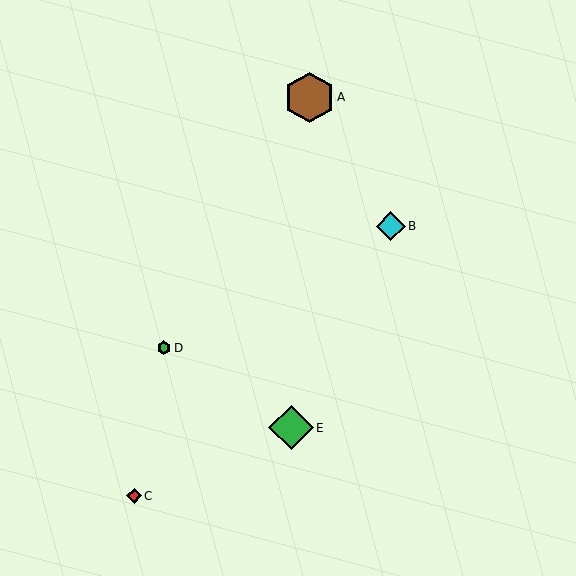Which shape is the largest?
The brown hexagon (labeled A) is the largest.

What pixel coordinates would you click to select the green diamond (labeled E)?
Click at (291, 428) to select the green diamond E.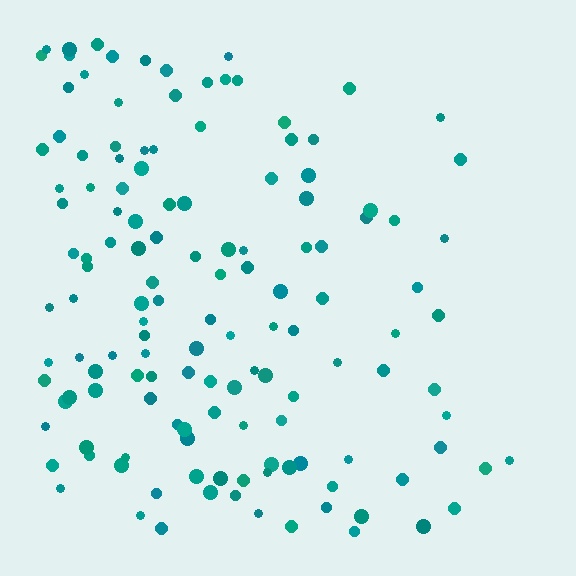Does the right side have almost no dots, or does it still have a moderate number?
Still a moderate number, just noticeably fewer than the left.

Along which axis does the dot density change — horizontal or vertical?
Horizontal.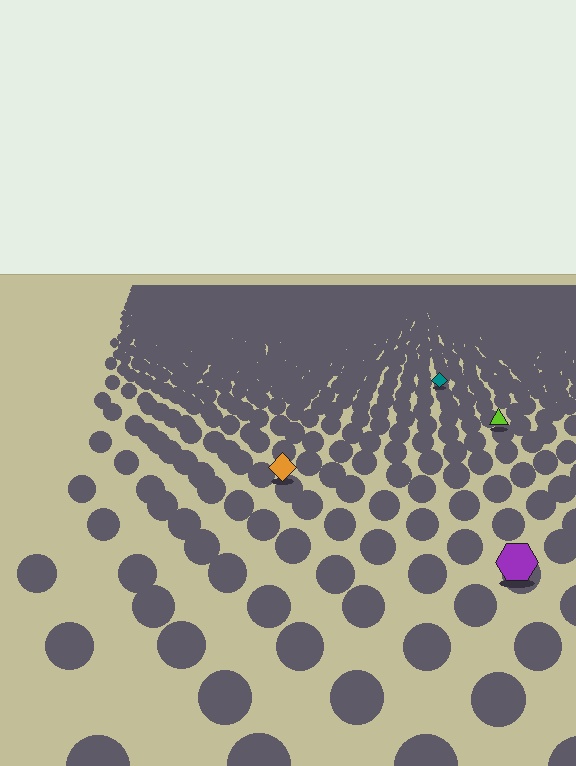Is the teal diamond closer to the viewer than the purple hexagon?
No. The purple hexagon is closer — you can tell from the texture gradient: the ground texture is coarser near it.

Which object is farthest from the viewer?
The teal diamond is farthest from the viewer. It appears smaller and the ground texture around it is denser.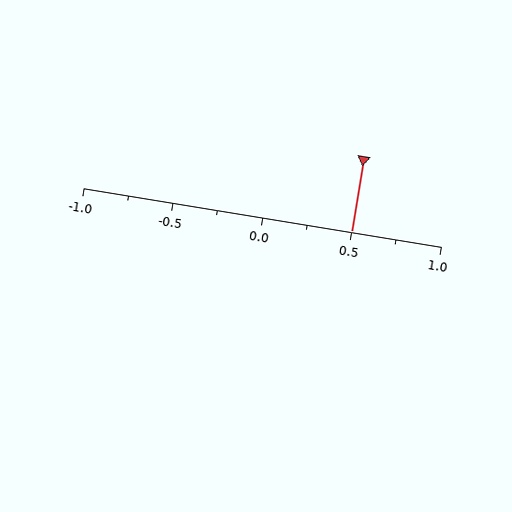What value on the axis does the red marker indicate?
The marker indicates approximately 0.5.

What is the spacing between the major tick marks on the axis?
The major ticks are spaced 0.5 apart.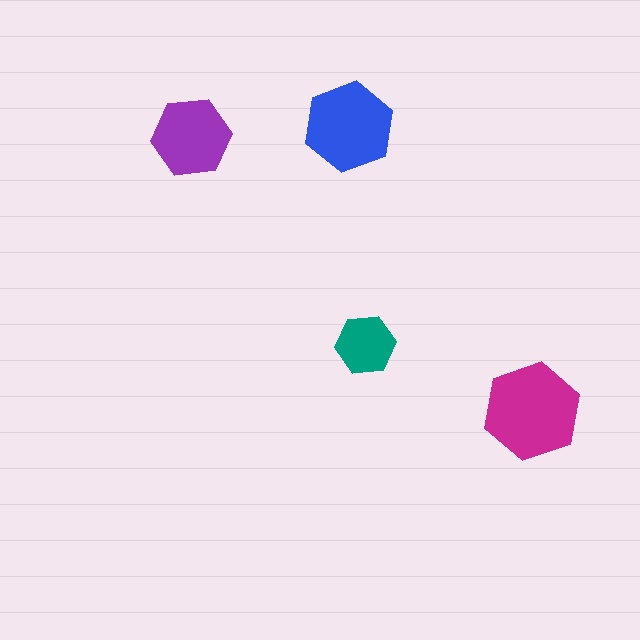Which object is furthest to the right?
The magenta hexagon is rightmost.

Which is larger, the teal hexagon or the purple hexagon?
The purple one.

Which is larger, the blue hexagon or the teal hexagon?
The blue one.